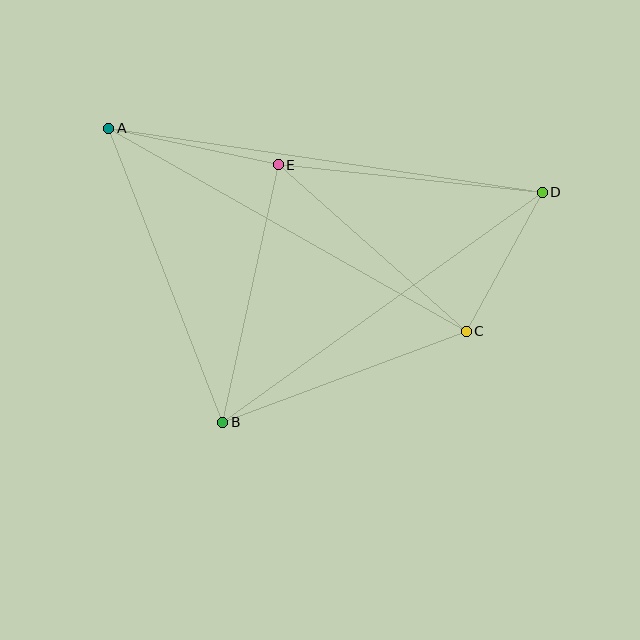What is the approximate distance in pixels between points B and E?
The distance between B and E is approximately 263 pixels.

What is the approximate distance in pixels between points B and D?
The distance between B and D is approximately 394 pixels.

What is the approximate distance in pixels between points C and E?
The distance between C and E is approximately 251 pixels.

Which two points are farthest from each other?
Points A and D are farthest from each other.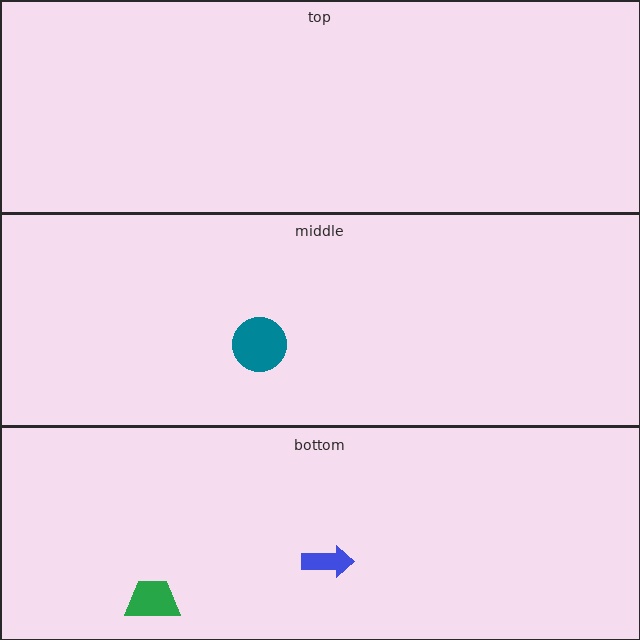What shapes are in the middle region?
The teal circle.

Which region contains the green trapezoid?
The bottom region.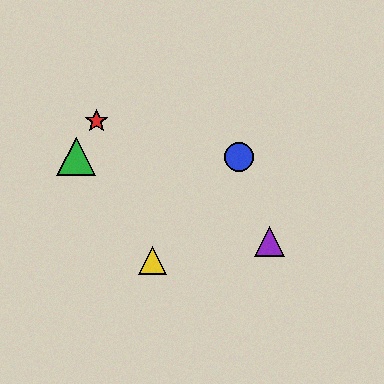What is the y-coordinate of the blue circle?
The blue circle is at y≈157.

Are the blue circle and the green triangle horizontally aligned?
Yes, both are at y≈157.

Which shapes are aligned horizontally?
The blue circle, the green triangle are aligned horizontally.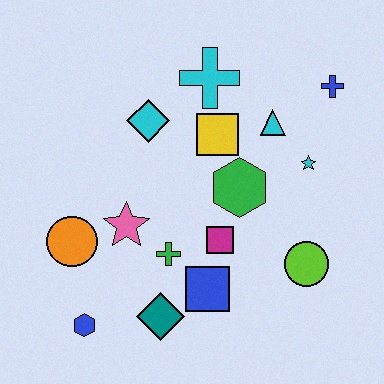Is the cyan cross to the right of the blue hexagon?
Yes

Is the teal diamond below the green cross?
Yes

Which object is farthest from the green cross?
The blue cross is farthest from the green cross.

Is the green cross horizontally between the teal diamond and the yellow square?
Yes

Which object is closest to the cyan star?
The cyan triangle is closest to the cyan star.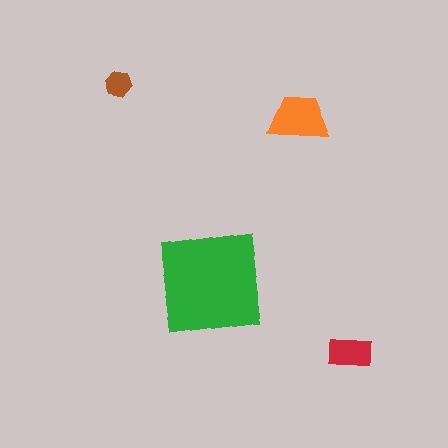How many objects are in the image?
There are 4 objects in the image.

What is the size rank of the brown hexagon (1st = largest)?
4th.